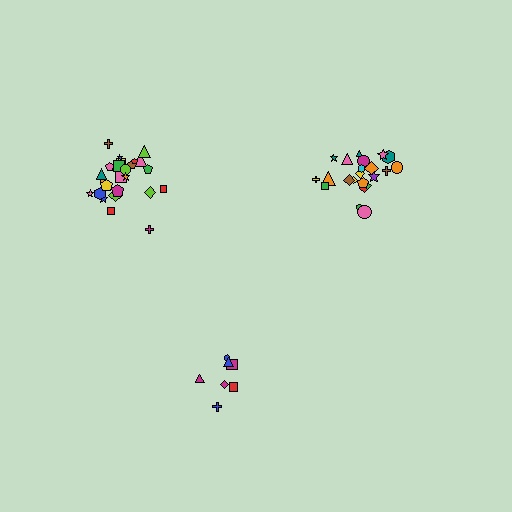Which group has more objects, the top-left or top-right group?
The top-left group.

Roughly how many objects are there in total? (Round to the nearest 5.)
Roughly 55 objects in total.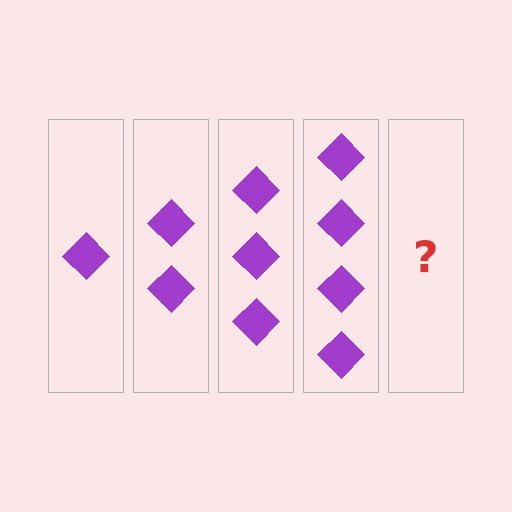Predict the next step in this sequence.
The next step is 5 diamonds.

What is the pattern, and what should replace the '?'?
The pattern is that each step adds one more diamond. The '?' should be 5 diamonds.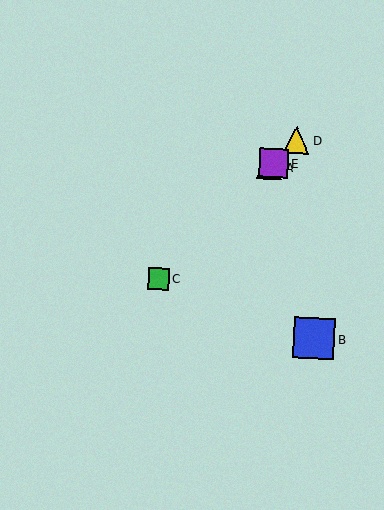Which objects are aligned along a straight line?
Objects A, C, D, E are aligned along a straight line.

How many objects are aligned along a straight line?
4 objects (A, C, D, E) are aligned along a straight line.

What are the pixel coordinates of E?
Object E is at (274, 163).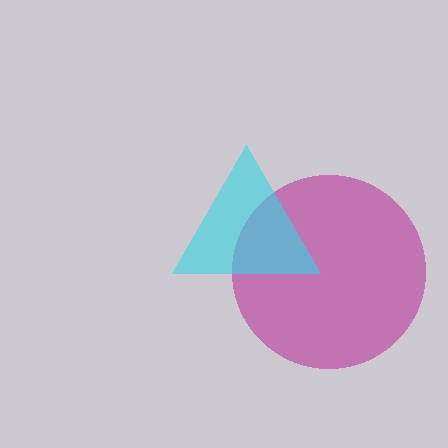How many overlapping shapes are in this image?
There are 2 overlapping shapes in the image.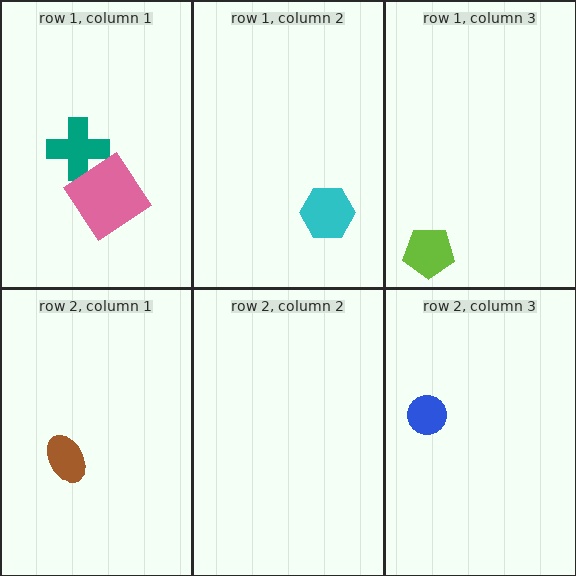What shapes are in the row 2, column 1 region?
The brown ellipse.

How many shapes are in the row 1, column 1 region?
2.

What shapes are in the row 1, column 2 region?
The cyan hexagon.